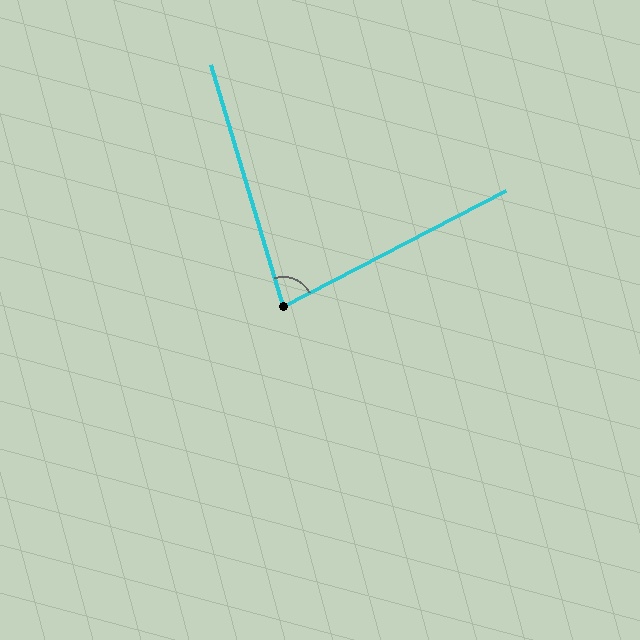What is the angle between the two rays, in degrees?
Approximately 79 degrees.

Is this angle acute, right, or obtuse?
It is acute.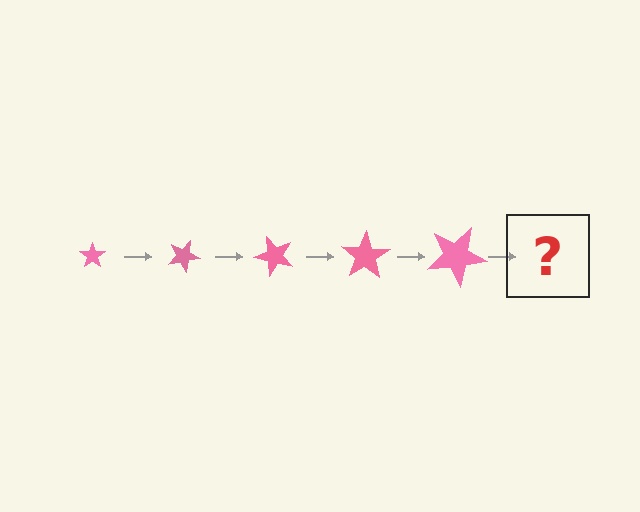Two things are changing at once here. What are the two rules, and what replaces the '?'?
The two rules are that the star grows larger each step and it rotates 25 degrees each step. The '?' should be a star, larger than the previous one and rotated 125 degrees from the start.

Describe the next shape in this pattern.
It should be a star, larger than the previous one and rotated 125 degrees from the start.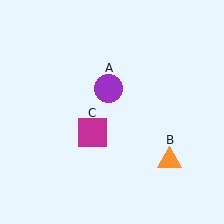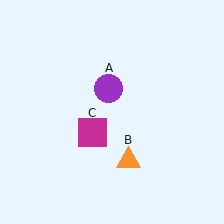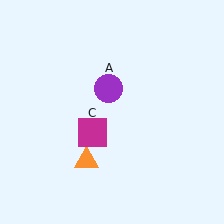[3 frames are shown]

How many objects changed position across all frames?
1 object changed position: orange triangle (object B).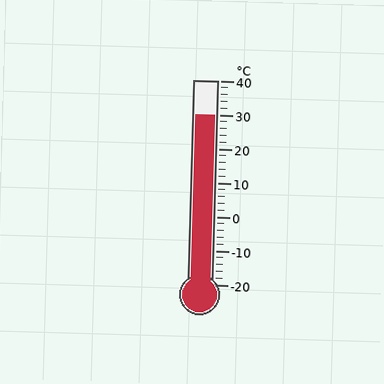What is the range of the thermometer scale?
The thermometer scale ranges from -20°C to 40°C.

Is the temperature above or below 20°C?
The temperature is above 20°C.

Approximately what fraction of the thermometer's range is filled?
The thermometer is filled to approximately 85% of its range.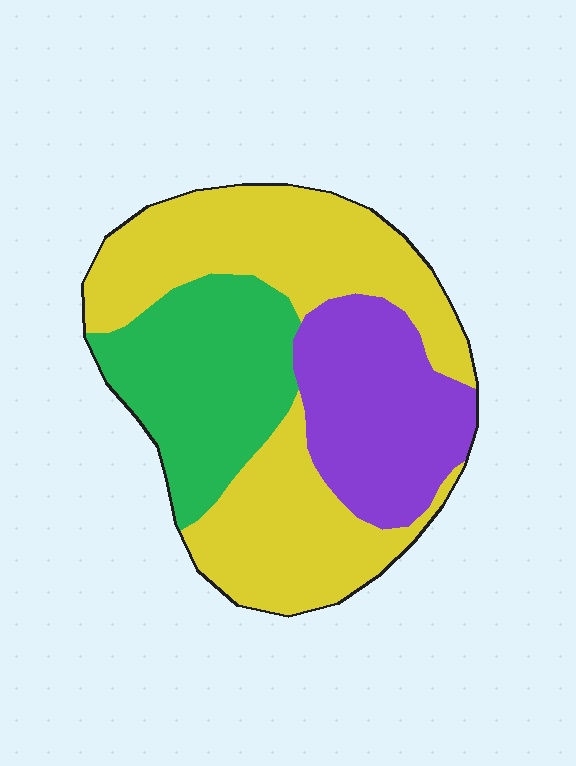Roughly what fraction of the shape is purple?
Purple takes up less than a quarter of the shape.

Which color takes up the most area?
Yellow, at roughly 50%.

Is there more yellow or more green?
Yellow.